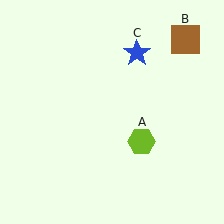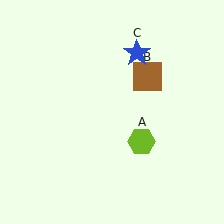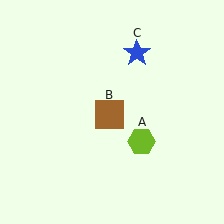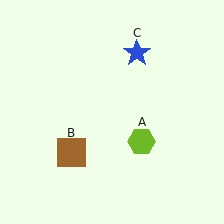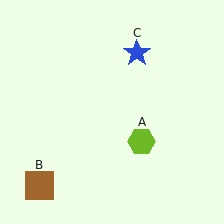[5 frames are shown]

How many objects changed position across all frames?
1 object changed position: brown square (object B).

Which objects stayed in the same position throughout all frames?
Lime hexagon (object A) and blue star (object C) remained stationary.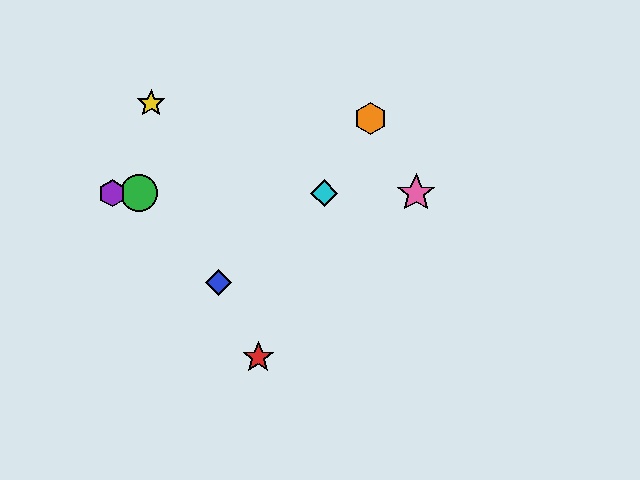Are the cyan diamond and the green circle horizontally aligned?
Yes, both are at y≈193.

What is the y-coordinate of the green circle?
The green circle is at y≈193.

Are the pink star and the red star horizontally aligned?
No, the pink star is at y≈193 and the red star is at y≈357.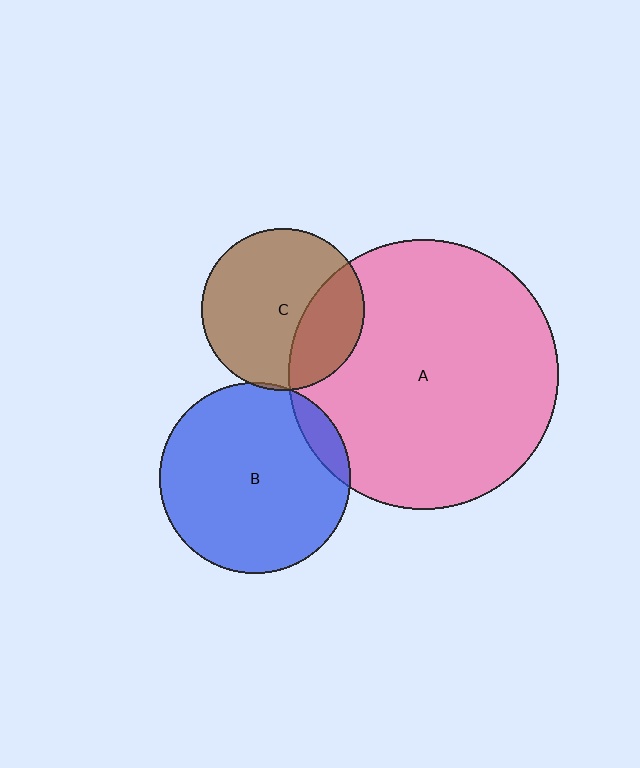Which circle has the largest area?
Circle A (pink).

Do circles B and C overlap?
Yes.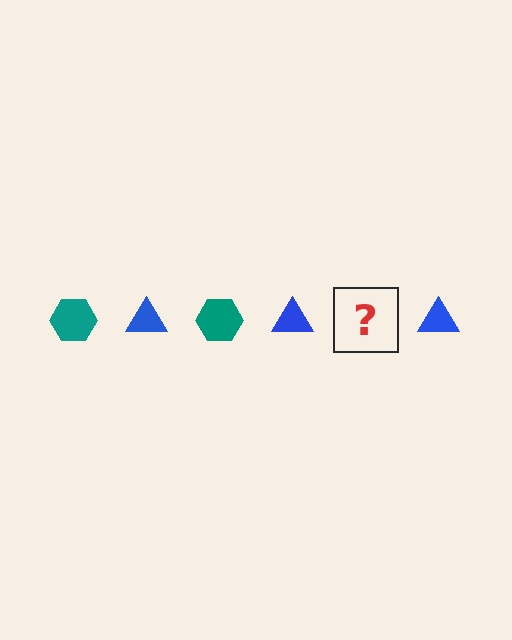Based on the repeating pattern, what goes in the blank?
The blank should be a teal hexagon.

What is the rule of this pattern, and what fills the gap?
The rule is that the pattern alternates between teal hexagon and blue triangle. The gap should be filled with a teal hexagon.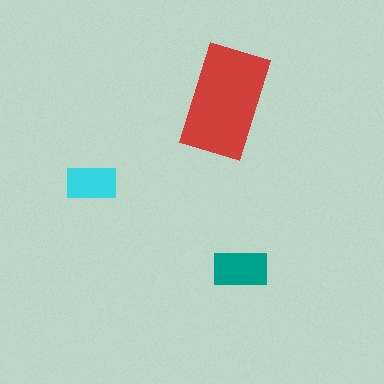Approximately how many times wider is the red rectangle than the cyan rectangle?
About 2 times wider.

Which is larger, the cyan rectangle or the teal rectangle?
The teal one.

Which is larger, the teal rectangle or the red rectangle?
The red one.